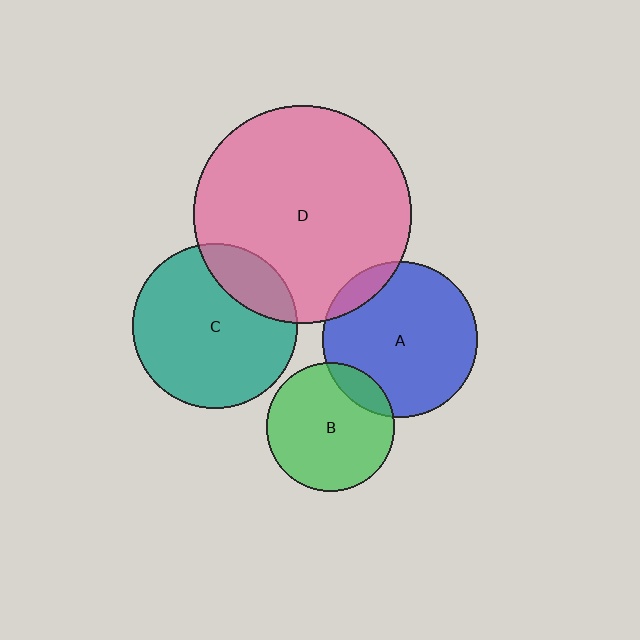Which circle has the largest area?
Circle D (pink).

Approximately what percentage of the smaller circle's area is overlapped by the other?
Approximately 15%.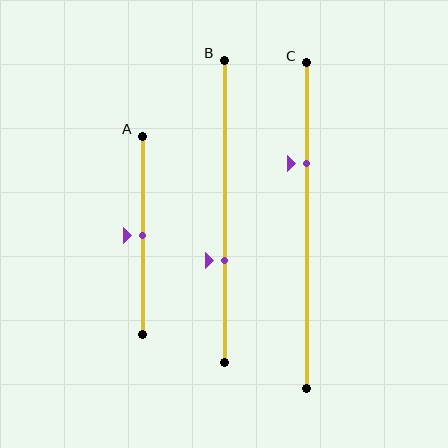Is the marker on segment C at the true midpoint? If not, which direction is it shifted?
No, the marker on segment C is shifted upward by about 19% of the segment length.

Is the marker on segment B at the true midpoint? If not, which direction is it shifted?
No, the marker on segment B is shifted downward by about 16% of the segment length.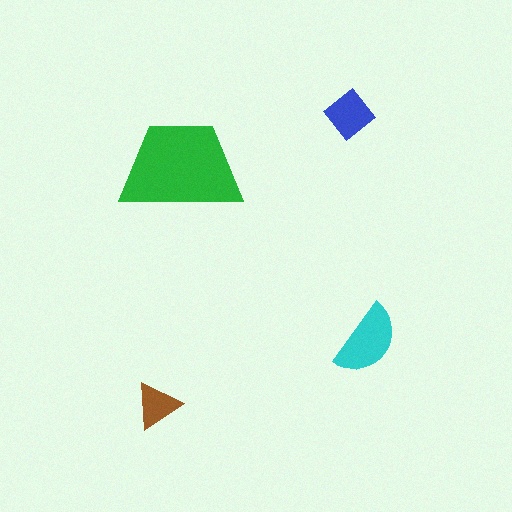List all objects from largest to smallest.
The green trapezoid, the cyan semicircle, the blue diamond, the brown triangle.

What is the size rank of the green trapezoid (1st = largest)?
1st.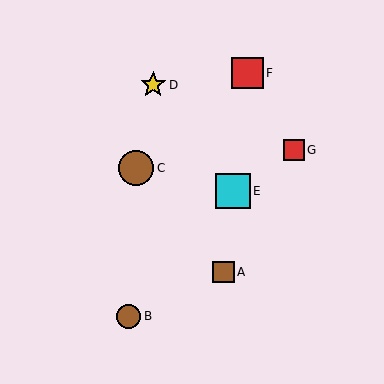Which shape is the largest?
The cyan square (labeled E) is the largest.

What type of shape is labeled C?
Shape C is a brown circle.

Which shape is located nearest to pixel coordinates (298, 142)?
The red square (labeled G) at (294, 150) is nearest to that location.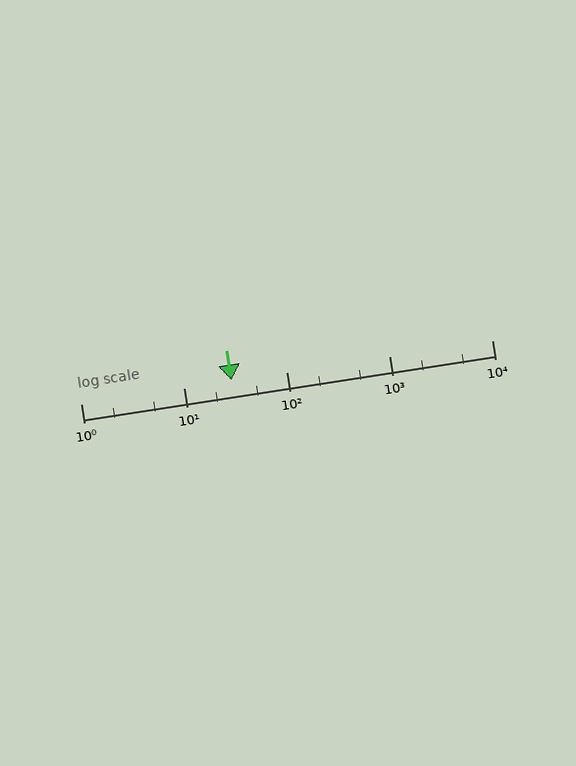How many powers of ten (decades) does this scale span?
The scale spans 4 decades, from 1 to 10000.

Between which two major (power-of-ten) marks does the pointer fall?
The pointer is between 10 and 100.